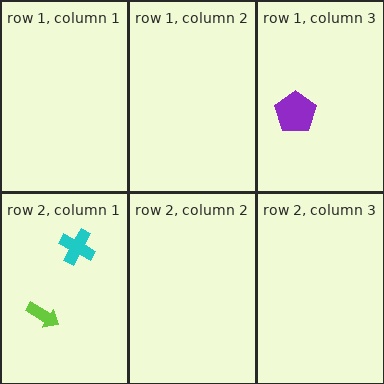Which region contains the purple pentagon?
The row 1, column 3 region.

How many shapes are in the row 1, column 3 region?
1.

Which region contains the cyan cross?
The row 2, column 1 region.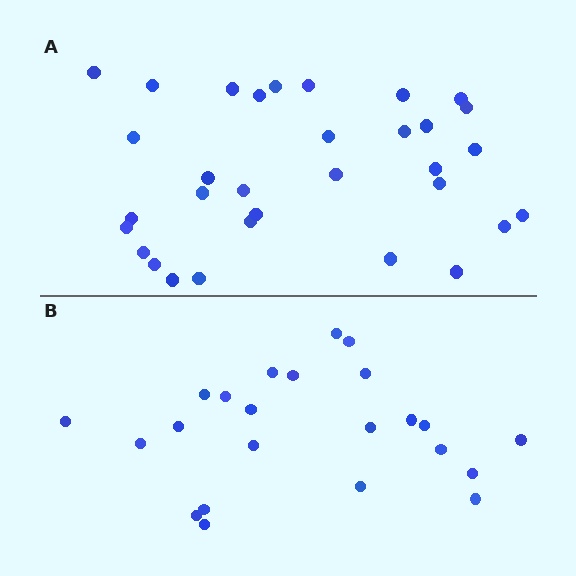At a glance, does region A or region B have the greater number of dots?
Region A (the top region) has more dots.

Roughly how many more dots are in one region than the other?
Region A has roughly 8 or so more dots than region B.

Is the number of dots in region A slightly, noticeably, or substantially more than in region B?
Region A has noticeably more, but not dramatically so. The ratio is roughly 1.4 to 1.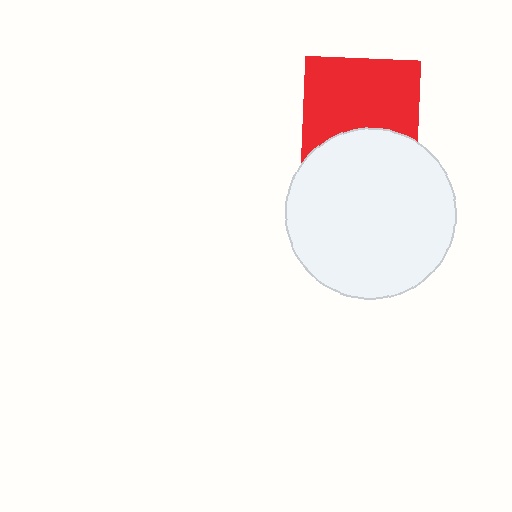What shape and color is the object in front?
The object in front is a white circle.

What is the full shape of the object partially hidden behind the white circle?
The partially hidden object is a red square.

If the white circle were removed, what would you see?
You would see the complete red square.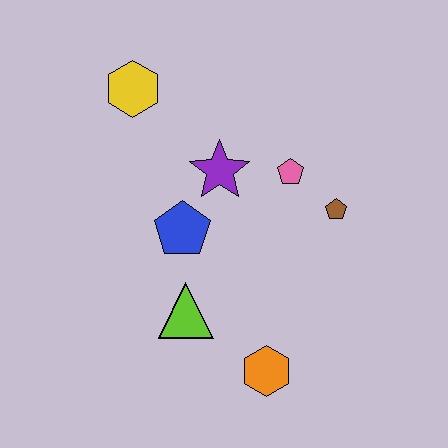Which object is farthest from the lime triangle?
The yellow hexagon is farthest from the lime triangle.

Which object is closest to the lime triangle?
The blue pentagon is closest to the lime triangle.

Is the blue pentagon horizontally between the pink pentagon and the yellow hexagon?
Yes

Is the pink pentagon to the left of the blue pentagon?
No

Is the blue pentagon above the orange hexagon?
Yes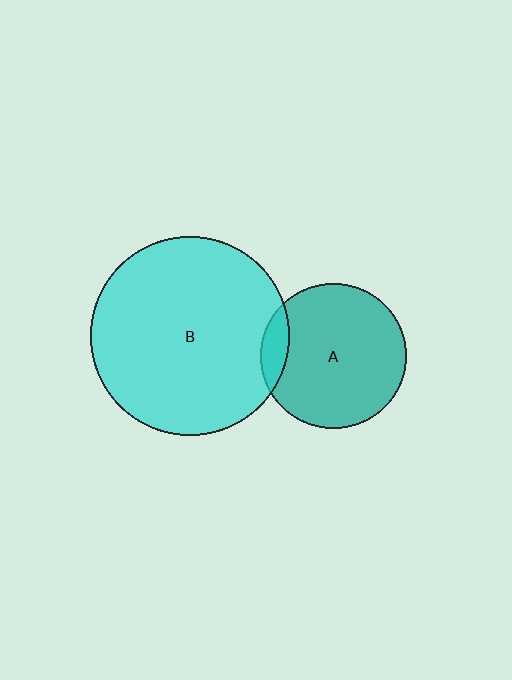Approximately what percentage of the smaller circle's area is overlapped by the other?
Approximately 10%.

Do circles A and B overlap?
Yes.